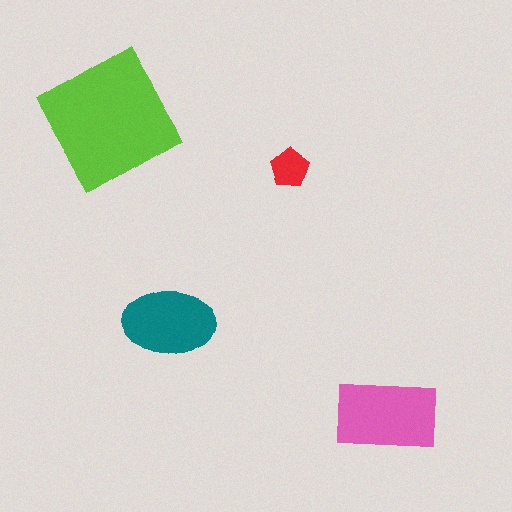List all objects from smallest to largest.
The red pentagon, the teal ellipse, the pink rectangle, the lime diamond.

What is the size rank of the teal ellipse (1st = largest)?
3rd.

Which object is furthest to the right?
The pink rectangle is rightmost.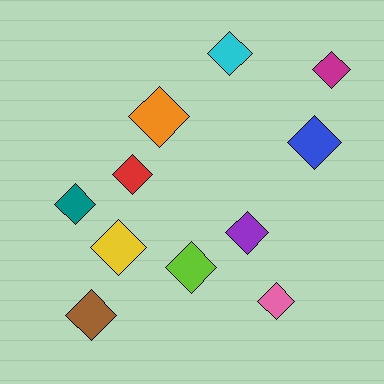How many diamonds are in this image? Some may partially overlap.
There are 11 diamonds.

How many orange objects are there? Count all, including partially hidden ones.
There is 1 orange object.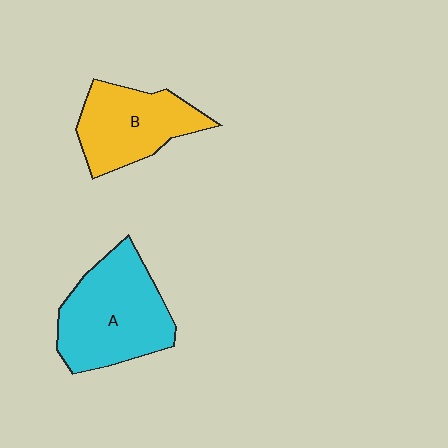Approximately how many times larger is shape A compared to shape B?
Approximately 1.3 times.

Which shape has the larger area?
Shape A (cyan).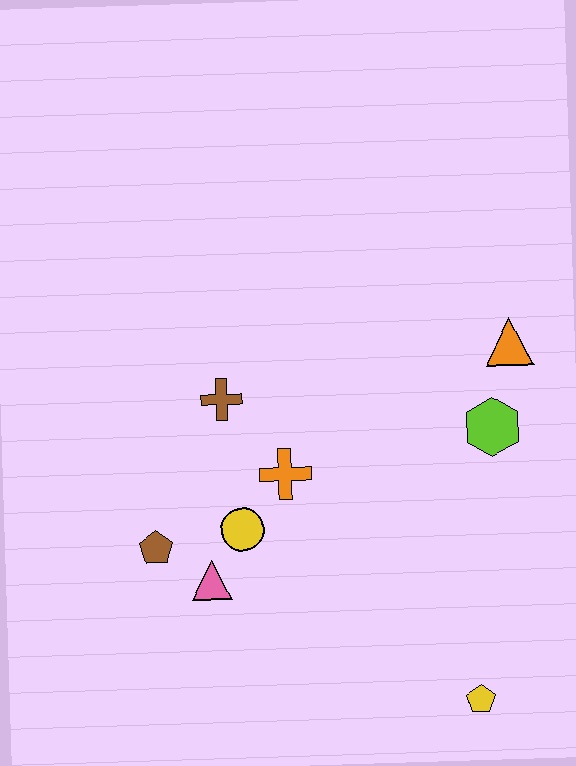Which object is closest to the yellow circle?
The pink triangle is closest to the yellow circle.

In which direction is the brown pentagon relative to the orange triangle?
The brown pentagon is to the left of the orange triangle.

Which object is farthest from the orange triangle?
The brown pentagon is farthest from the orange triangle.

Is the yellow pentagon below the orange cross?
Yes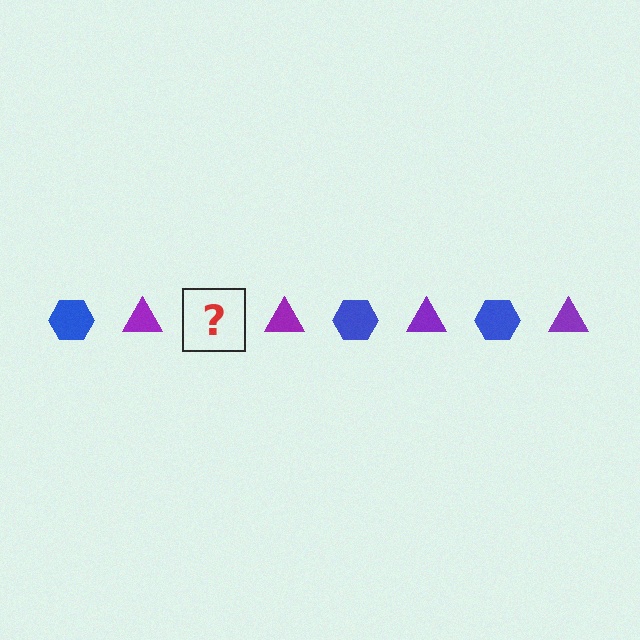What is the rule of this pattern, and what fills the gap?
The rule is that the pattern alternates between blue hexagon and purple triangle. The gap should be filled with a blue hexagon.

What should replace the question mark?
The question mark should be replaced with a blue hexagon.